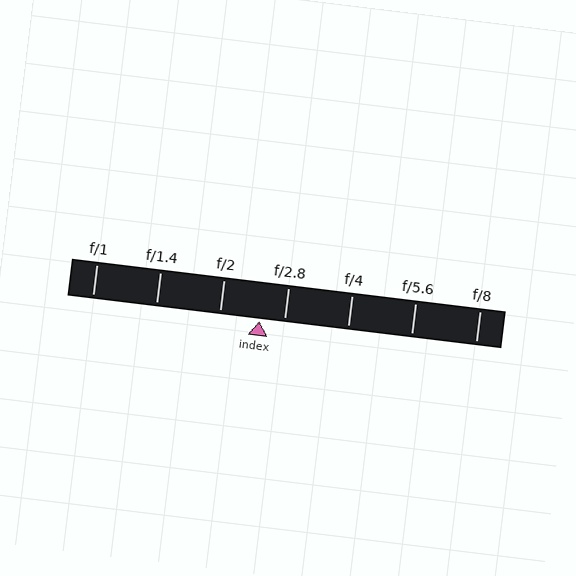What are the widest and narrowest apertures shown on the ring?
The widest aperture shown is f/1 and the narrowest is f/8.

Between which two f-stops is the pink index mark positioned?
The index mark is between f/2 and f/2.8.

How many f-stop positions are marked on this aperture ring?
There are 7 f-stop positions marked.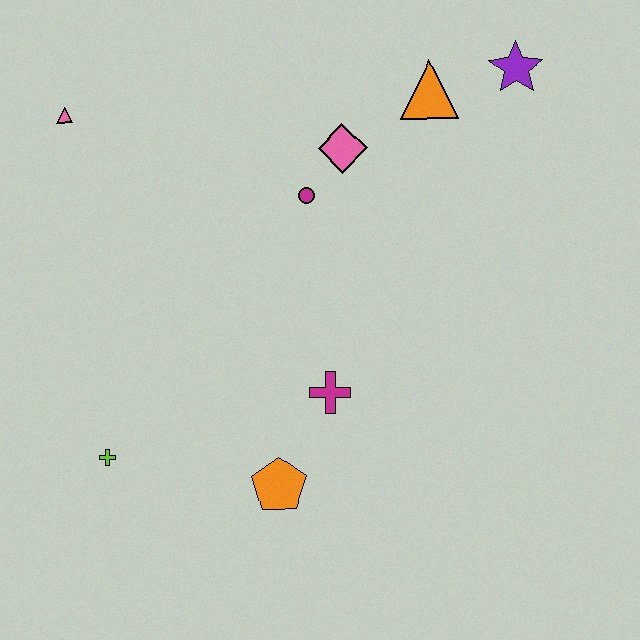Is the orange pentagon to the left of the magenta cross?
Yes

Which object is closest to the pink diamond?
The magenta circle is closest to the pink diamond.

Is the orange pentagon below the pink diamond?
Yes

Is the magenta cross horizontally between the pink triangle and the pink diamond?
Yes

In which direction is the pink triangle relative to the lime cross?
The pink triangle is above the lime cross.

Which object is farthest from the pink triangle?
The purple star is farthest from the pink triangle.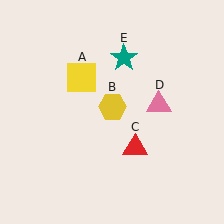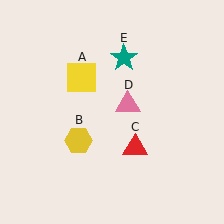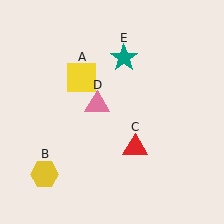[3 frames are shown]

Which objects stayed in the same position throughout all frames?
Yellow square (object A) and red triangle (object C) and teal star (object E) remained stationary.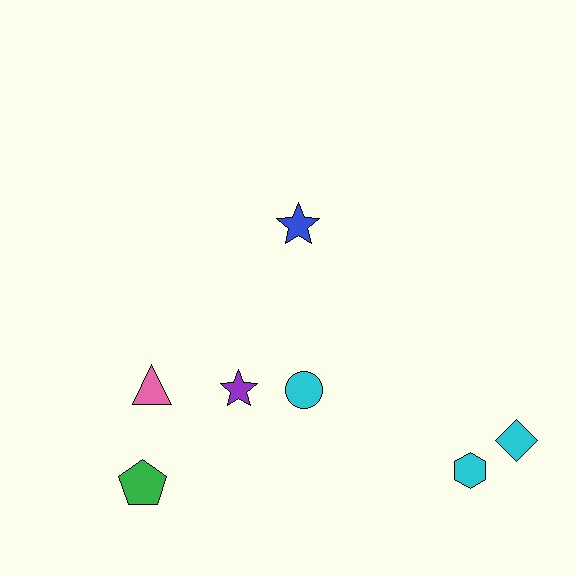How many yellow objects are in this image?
There are no yellow objects.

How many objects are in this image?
There are 7 objects.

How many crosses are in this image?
There are no crosses.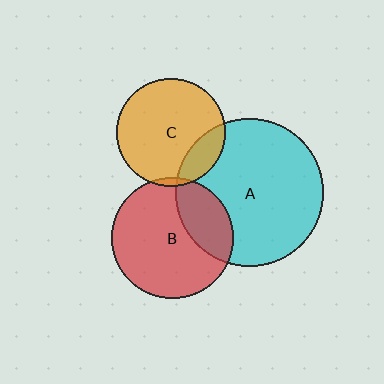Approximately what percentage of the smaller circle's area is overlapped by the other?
Approximately 5%.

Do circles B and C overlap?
Yes.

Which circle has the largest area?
Circle A (cyan).